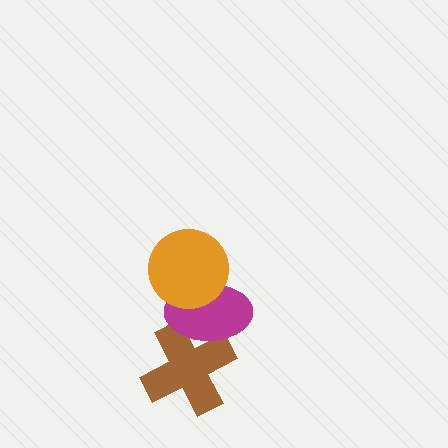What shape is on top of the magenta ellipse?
The orange circle is on top of the magenta ellipse.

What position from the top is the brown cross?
The brown cross is 3rd from the top.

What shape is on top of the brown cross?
The magenta ellipse is on top of the brown cross.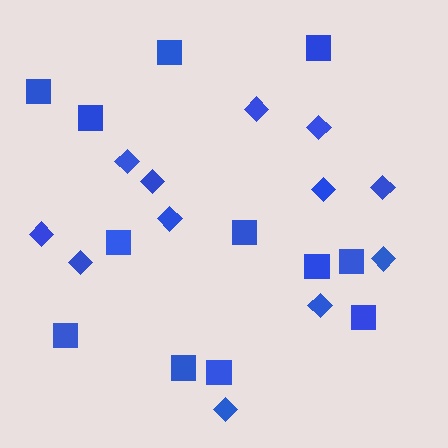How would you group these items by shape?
There are 2 groups: one group of diamonds (12) and one group of squares (12).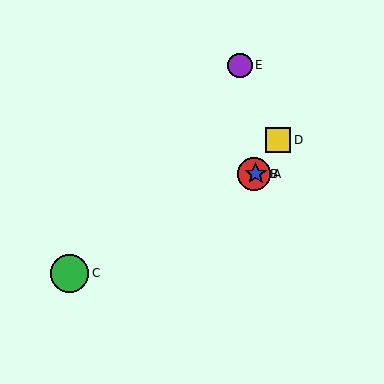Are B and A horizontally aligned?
Yes, both are at y≈174.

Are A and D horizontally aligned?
No, A is at y≈174 and D is at y≈140.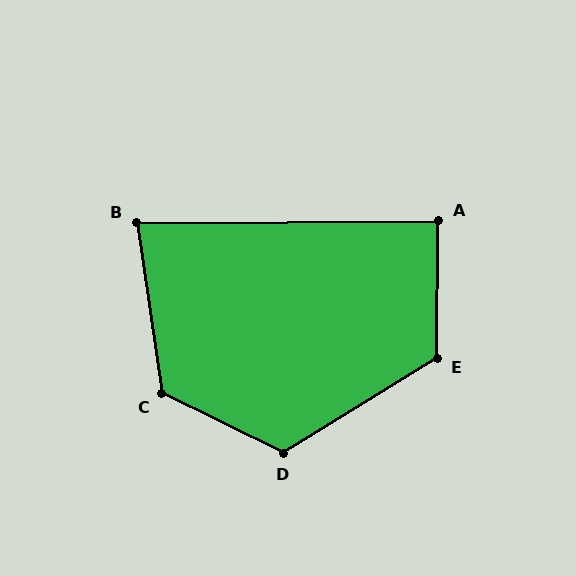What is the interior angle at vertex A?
Approximately 89 degrees (approximately right).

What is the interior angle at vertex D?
Approximately 123 degrees (obtuse).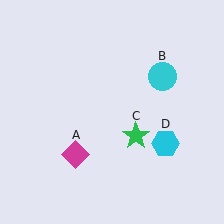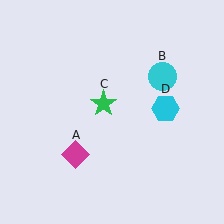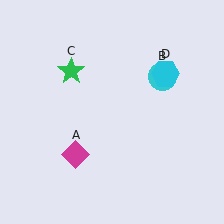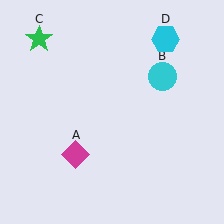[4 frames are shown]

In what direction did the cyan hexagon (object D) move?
The cyan hexagon (object D) moved up.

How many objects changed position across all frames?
2 objects changed position: green star (object C), cyan hexagon (object D).